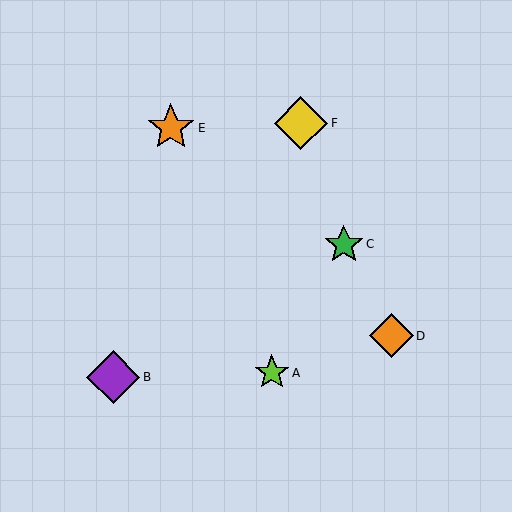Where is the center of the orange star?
The center of the orange star is at (171, 128).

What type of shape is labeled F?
Shape F is a yellow diamond.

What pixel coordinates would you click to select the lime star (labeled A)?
Click at (272, 373) to select the lime star A.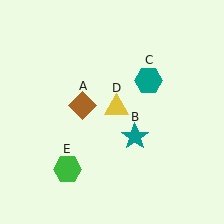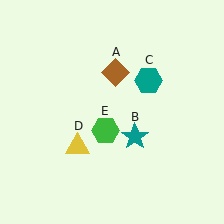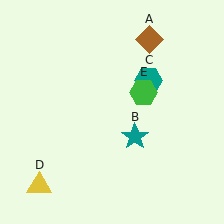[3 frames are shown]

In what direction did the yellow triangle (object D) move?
The yellow triangle (object D) moved down and to the left.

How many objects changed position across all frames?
3 objects changed position: brown diamond (object A), yellow triangle (object D), green hexagon (object E).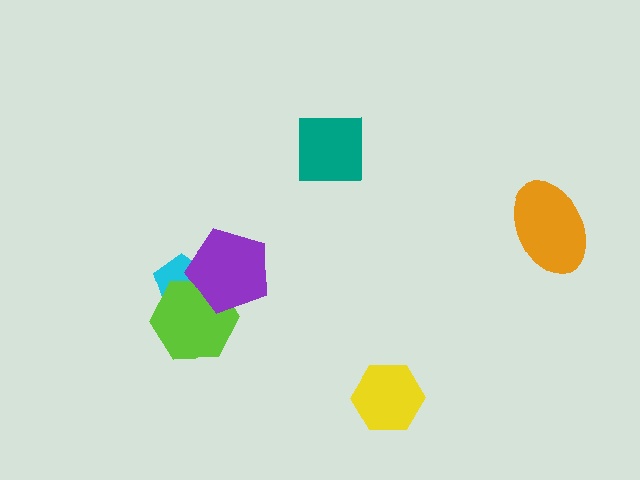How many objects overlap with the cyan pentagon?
2 objects overlap with the cyan pentagon.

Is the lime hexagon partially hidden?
Yes, it is partially covered by another shape.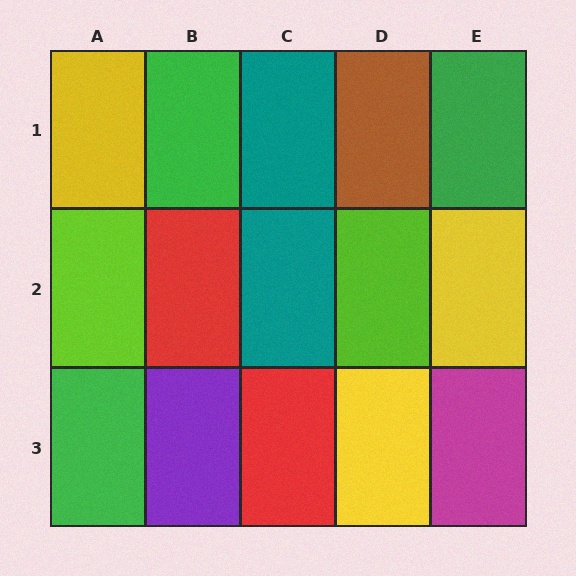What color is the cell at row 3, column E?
Magenta.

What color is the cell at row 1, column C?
Teal.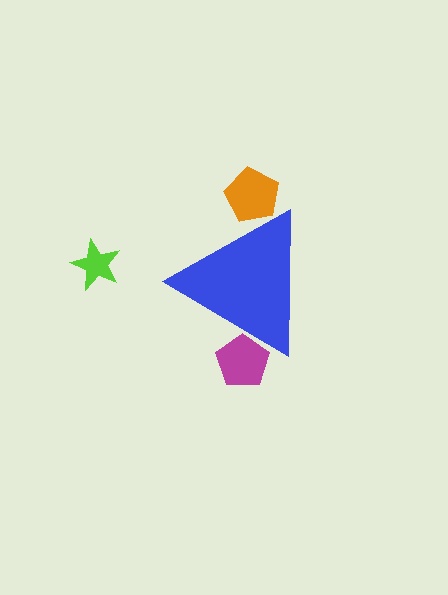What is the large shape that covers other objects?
A blue triangle.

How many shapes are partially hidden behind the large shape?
2 shapes are partially hidden.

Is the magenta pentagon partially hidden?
Yes, the magenta pentagon is partially hidden behind the blue triangle.